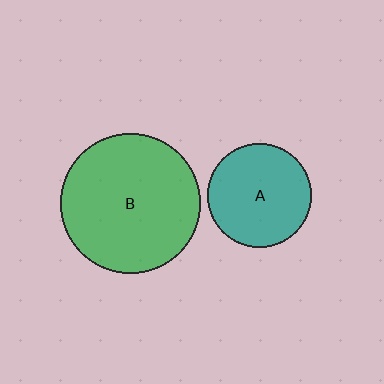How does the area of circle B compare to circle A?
Approximately 1.8 times.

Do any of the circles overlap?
No, none of the circles overlap.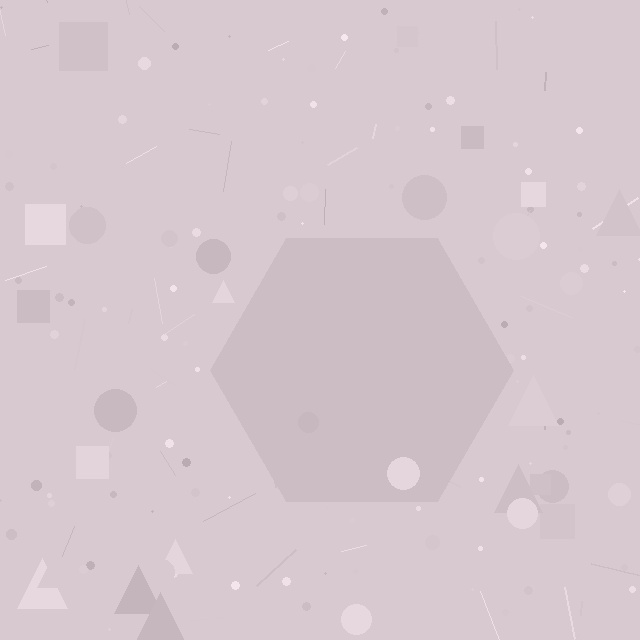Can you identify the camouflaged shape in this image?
The camouflaged shape is a hexagon.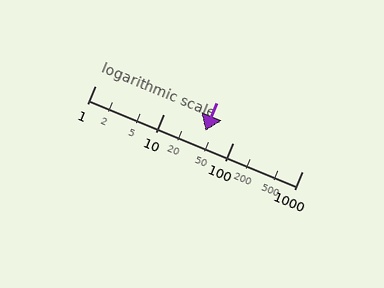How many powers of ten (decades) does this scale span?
The scale spans 3 decades, from 1 to 1000.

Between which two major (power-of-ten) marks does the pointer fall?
The pointer is between 10 and 100.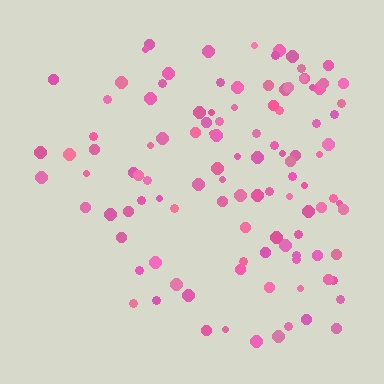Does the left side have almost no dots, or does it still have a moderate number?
Still a moderate number, just noticeably fewer than the right.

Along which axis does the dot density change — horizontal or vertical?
Horizontal.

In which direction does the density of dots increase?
From left to right, with the right side densest.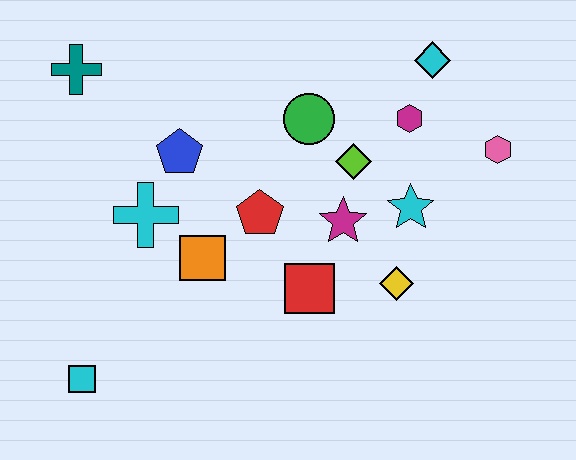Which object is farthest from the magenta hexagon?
The cyan square is farthest from the magenta hexagon.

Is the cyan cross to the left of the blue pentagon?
Yes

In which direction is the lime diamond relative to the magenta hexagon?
The lime diamond is to the left of the magenta hexagon.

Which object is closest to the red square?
The magenta star is closest to the red square.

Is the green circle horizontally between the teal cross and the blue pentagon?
No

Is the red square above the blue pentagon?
No